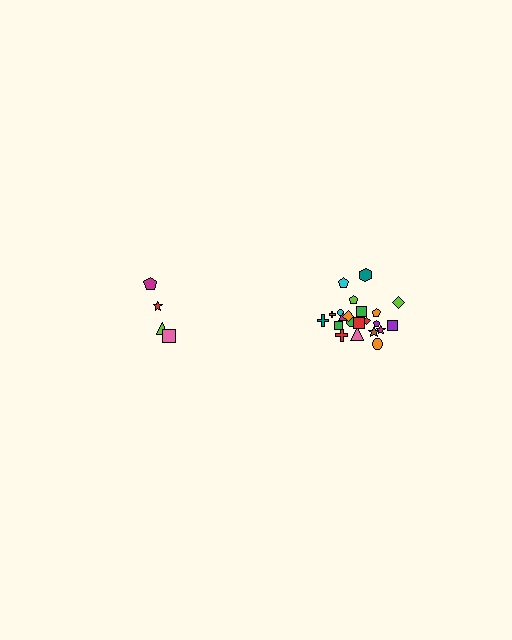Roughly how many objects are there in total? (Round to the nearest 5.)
Roughly 25 objects in total.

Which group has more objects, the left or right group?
The right group.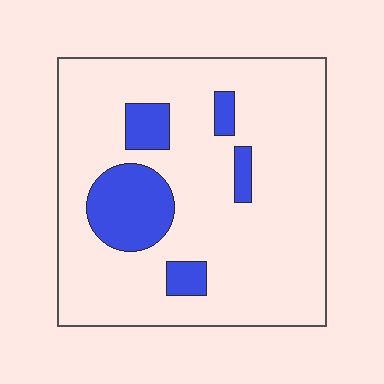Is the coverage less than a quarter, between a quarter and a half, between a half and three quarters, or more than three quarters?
Less than a quarter.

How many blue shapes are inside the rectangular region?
5.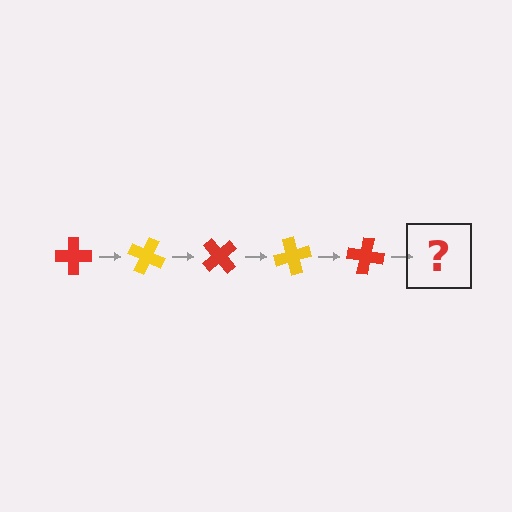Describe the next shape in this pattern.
It should be a yellow cross, rotated 125 degrees from the start.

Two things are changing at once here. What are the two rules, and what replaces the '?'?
The two rules are that it rotates 25 degrees each step and the color cycles through red and yellow. The '?' should be a yellow cross, rotated 125 degrees from the start.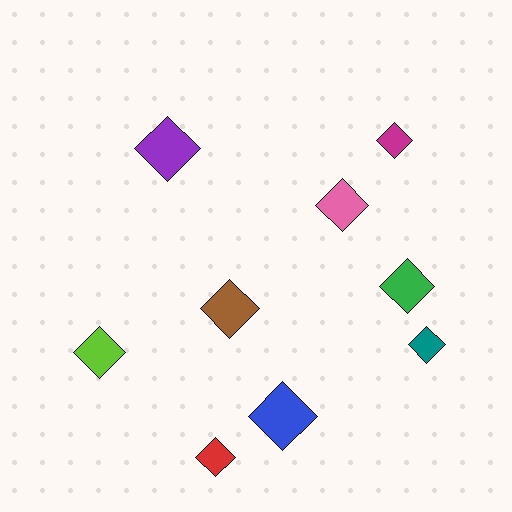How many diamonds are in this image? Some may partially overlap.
There are 9 diamonds.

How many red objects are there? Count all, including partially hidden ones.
There is 1 red object.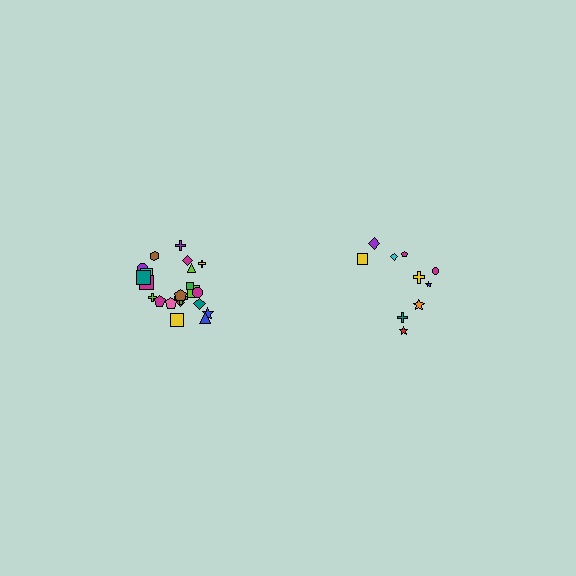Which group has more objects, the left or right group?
The left group.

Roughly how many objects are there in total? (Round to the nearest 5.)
Roughly 30 objects in total.